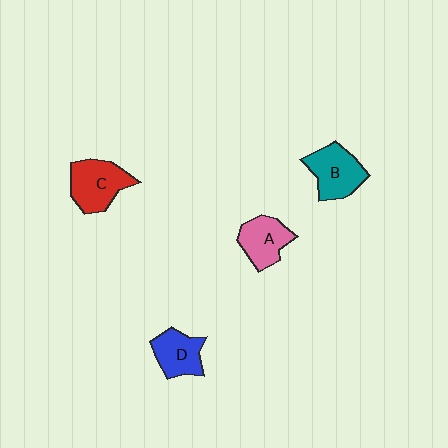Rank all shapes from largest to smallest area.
From largest to smallest: C (red), B (teal), A (pink), D (blue).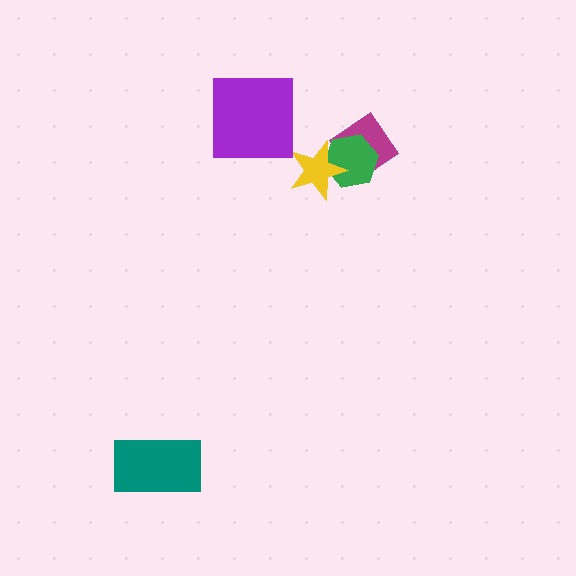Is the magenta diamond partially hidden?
Yes, it is partially covered by another shape.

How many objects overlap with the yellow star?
2 objects overlap with the yellow star.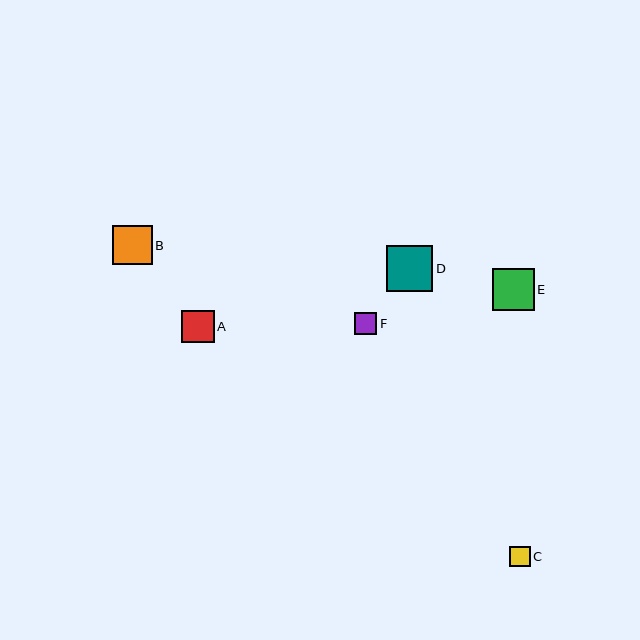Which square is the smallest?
Square C is the smallest with a size of approximately 20 pixels.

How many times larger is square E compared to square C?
Square E is approximately 2.1 times the size of square C.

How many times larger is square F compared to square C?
Square F is approximately 1.1 times the size of square C.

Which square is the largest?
Square D is the largest with a size of approximately 46 pixels.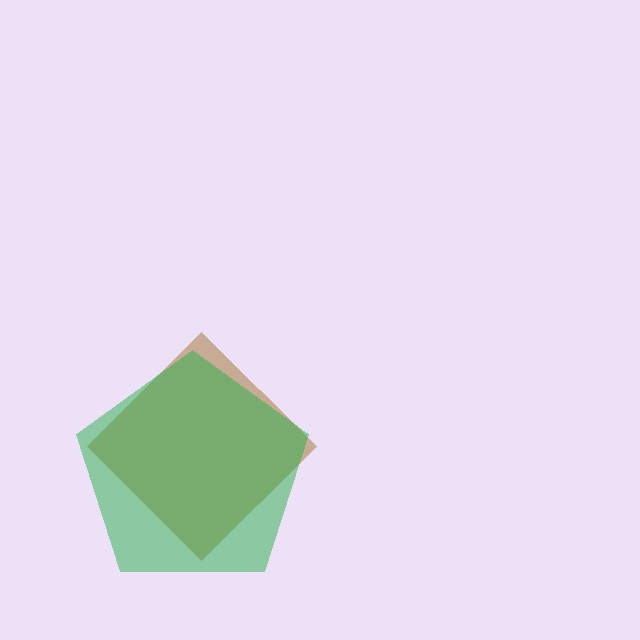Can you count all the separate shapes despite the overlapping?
Yes, there are 2 separate shapes.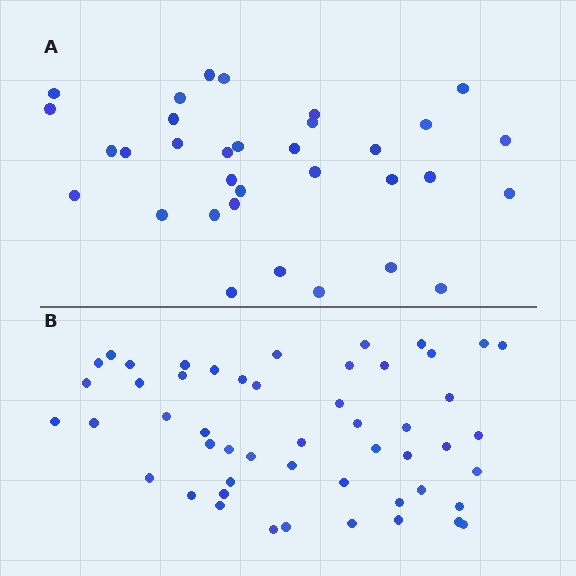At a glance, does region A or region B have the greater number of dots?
Region B (the bottom region) has more dots.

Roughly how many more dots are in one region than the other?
Region B has approximately 20 more dots than region A.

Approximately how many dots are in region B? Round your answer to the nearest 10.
About 50 dots. (The exact count is 51, which rounds to 50.)